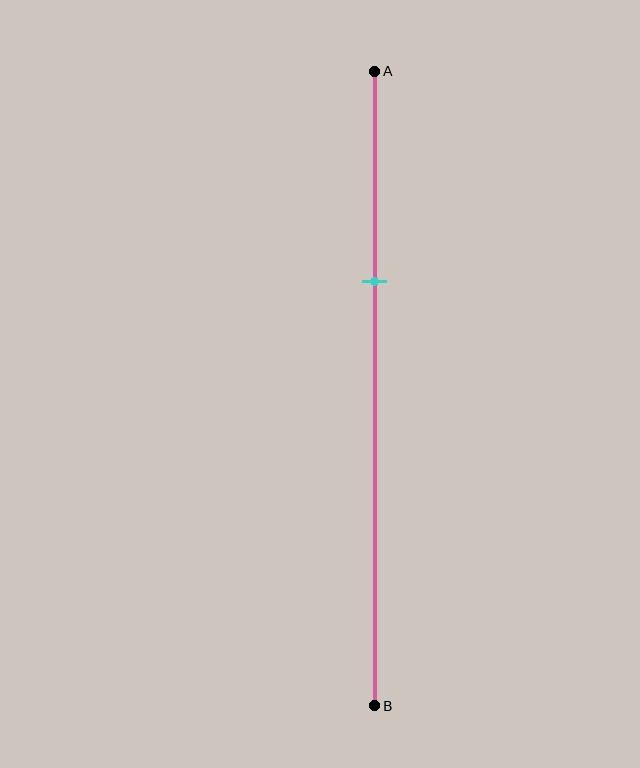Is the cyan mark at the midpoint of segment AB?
No, the mark is at about 35% from A, not at the 50% midpoint.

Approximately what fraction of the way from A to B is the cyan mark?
The cyan mark is approximately 35% of the way from A to B.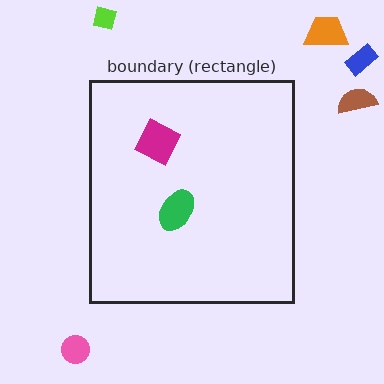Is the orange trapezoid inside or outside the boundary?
Outside.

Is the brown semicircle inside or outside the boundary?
Outside.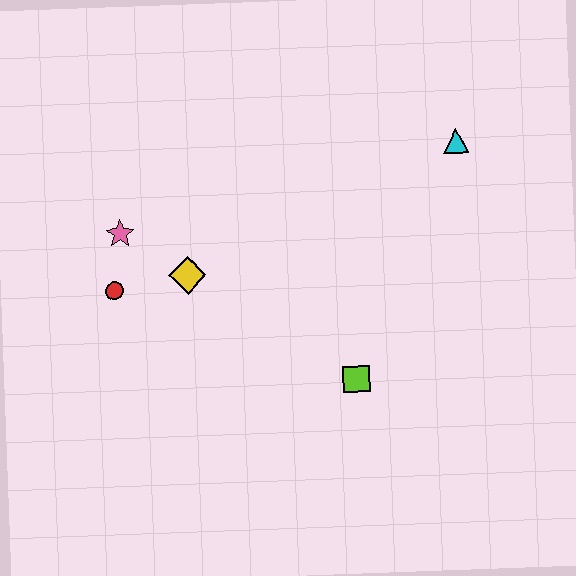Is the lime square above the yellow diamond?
No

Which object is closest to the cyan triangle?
The lime square is closest to the cyan triangle.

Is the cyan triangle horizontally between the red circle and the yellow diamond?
No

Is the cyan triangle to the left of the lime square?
No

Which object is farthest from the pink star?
The cyan triangle is farthest from the pink star.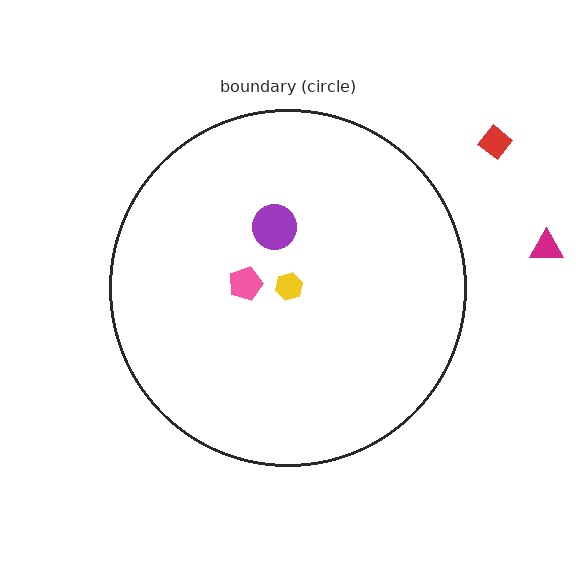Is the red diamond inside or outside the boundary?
Outside.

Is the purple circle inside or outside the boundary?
Inside.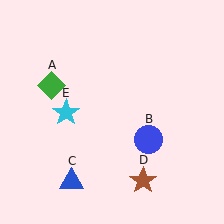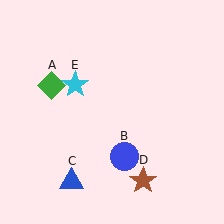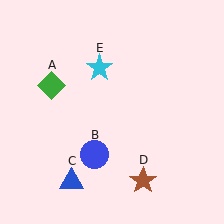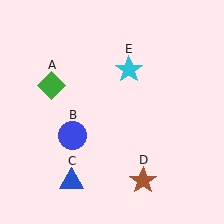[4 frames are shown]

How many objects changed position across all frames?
2 objects changed position: blue circle (object B), cyan star (object E).